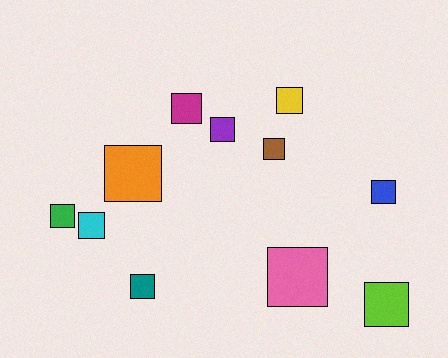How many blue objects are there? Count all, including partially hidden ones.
There is 1 blue object.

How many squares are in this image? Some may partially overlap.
There are 11 squares.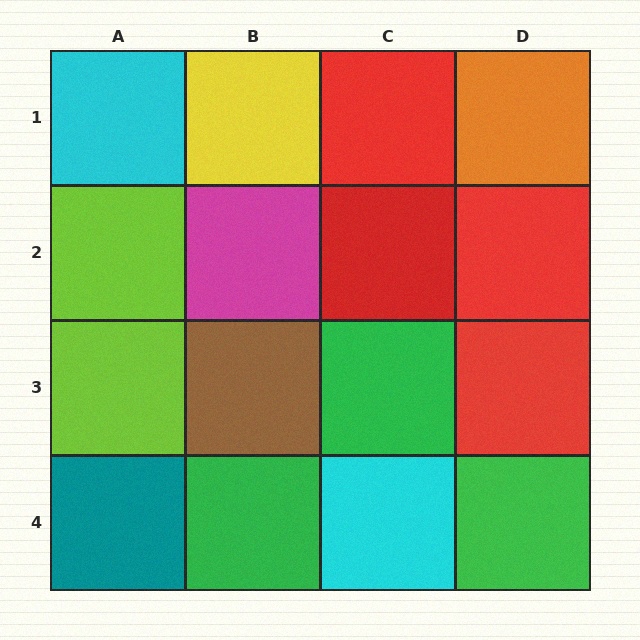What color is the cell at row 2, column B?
Magenta.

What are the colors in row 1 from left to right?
Cyan, yellow, red, orange.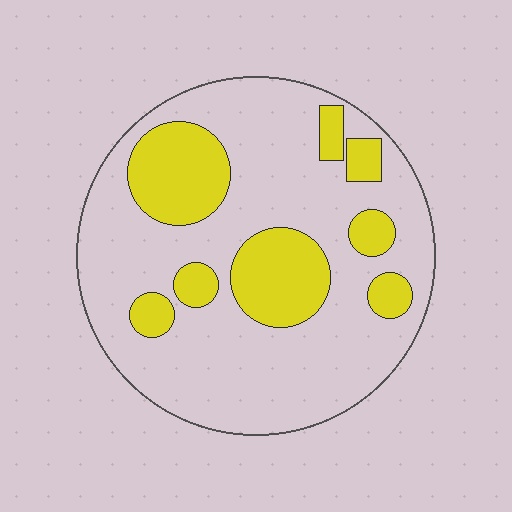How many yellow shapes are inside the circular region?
8.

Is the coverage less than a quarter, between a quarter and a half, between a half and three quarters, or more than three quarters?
Between a quarter and a half.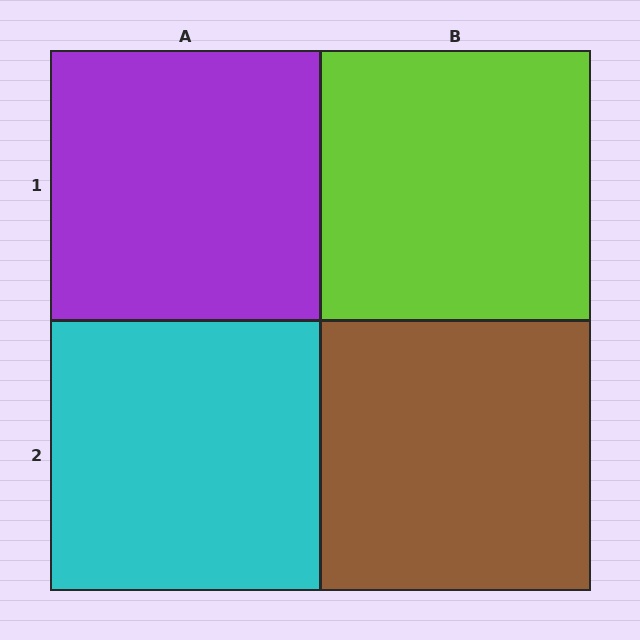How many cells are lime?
1 cell is lime.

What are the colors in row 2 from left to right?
Cyan, brown.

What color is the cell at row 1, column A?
Purple.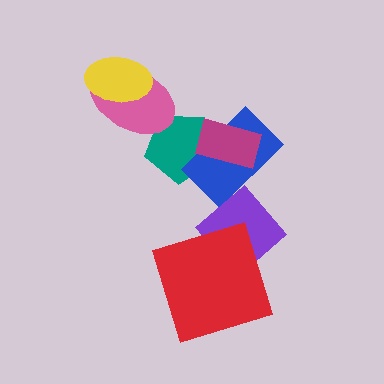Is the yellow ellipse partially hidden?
No, no other shape covers it.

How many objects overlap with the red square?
1 object overlaps with the red square.